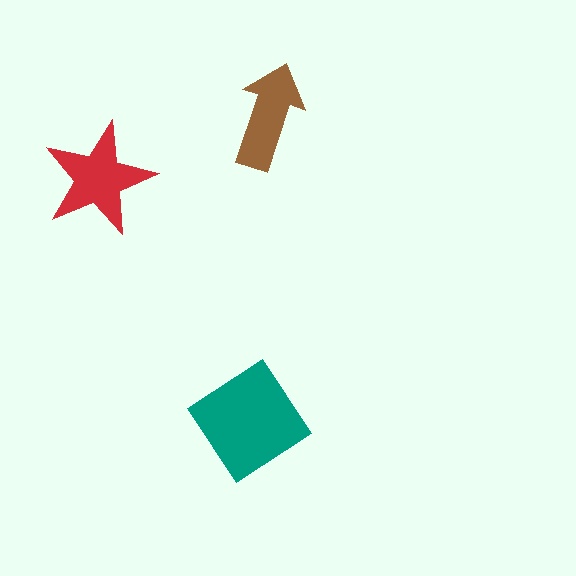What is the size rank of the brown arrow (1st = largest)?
3rd.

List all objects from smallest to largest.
The brown arrow, the red star, the teal diamond.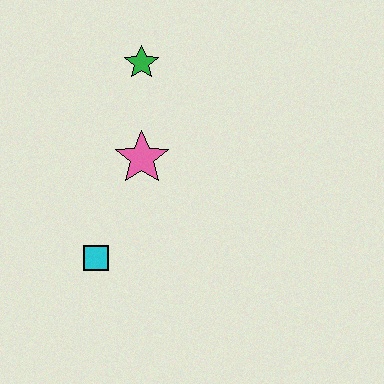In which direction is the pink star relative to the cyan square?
The pink star is above the cyan square.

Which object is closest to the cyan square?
The pink star is closest to the cyan square.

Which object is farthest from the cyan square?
The green star is farthest from the cyan square.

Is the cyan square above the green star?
No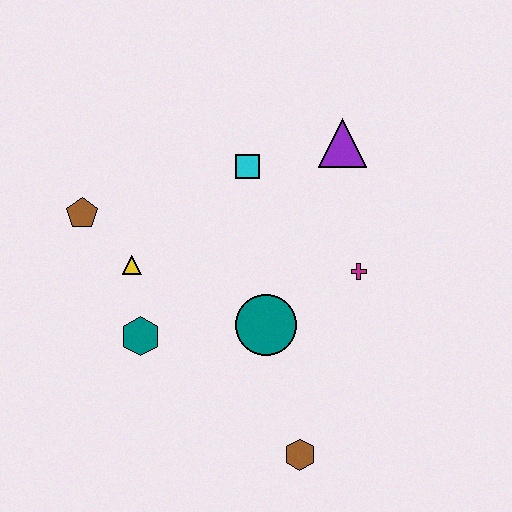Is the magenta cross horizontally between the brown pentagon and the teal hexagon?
No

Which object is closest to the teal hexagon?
The yellow triangle is closest to the teal hexagon.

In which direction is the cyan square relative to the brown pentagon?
The cyan square is to the right of the brown pentagon.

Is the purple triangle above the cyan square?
Yes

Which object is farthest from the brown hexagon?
The brown pentagon is farthest from the brown hexagon.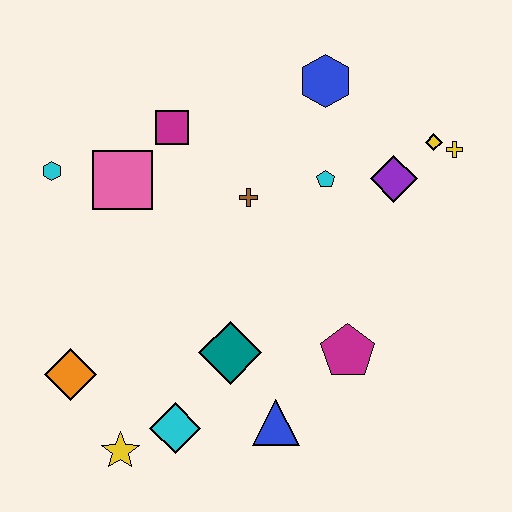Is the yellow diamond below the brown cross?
No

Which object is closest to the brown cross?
The cyan pentagon is closest to the brown cross.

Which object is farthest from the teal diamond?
The yellow cross is farthest from the teal diamond.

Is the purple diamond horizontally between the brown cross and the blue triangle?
No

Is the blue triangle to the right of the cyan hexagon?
Yes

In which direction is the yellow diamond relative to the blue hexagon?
The yellow diamond is to the right of the blue hexagon.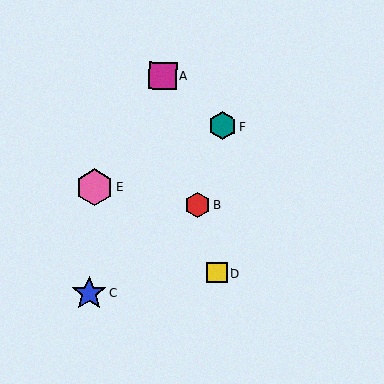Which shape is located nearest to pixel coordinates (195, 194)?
The red hexagon (labeled B) at (198, 205) is nearest to that location.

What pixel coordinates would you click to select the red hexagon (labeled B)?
Click at (198, 205) to select the red hexagon B.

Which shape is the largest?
The pink hexagon (labeled E) is the largest.